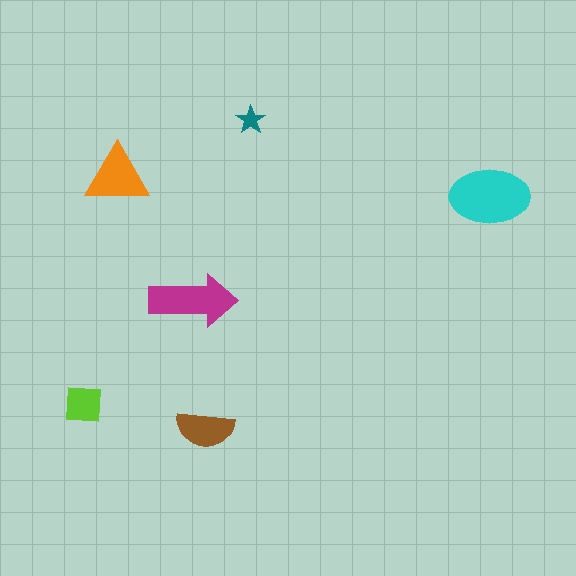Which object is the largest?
The cyan ellipse.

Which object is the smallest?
The teal star.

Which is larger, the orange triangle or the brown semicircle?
The orange triangle.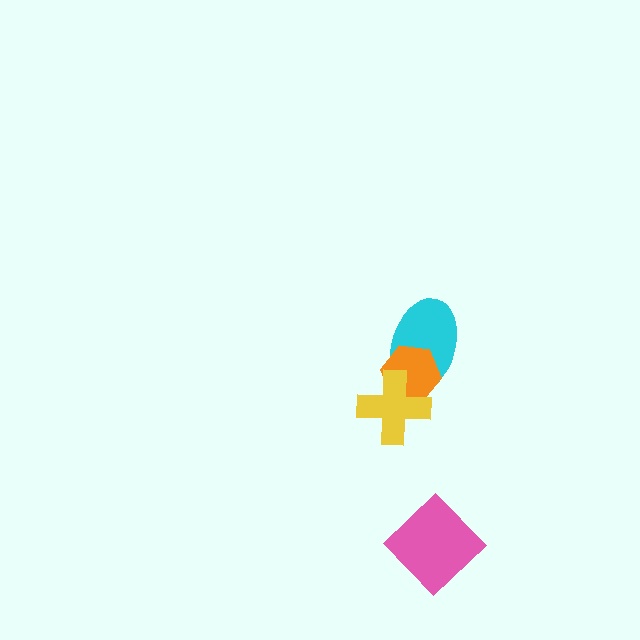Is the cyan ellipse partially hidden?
Yes, it is partially covered by another shape.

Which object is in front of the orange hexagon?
The yellow cross is in front of the orange hexagon.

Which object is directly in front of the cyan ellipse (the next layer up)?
The orange hexagon is directly in front of the cyan ellipse.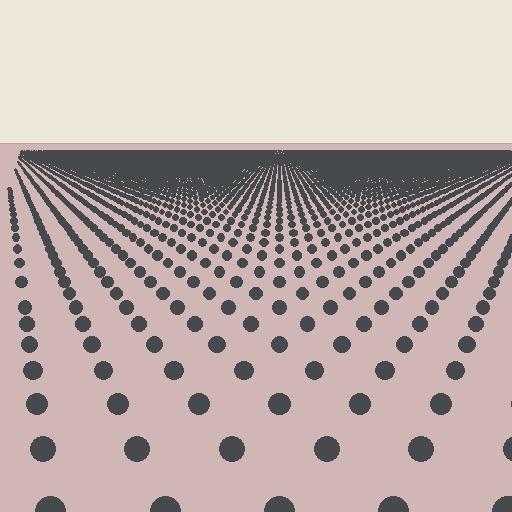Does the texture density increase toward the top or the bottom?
Density increases toward the top.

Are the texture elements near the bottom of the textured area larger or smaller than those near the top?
Larger. Near the bottom, elements are closer to the viewer and appear at a bigger on-screen size.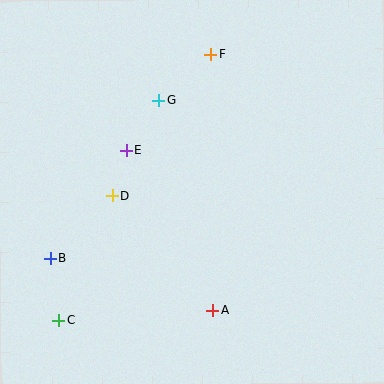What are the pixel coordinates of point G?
Point G is at (159, 101).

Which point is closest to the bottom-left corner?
Point C is closest to the bottom-left corner.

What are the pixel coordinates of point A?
Point A is at (213, 310).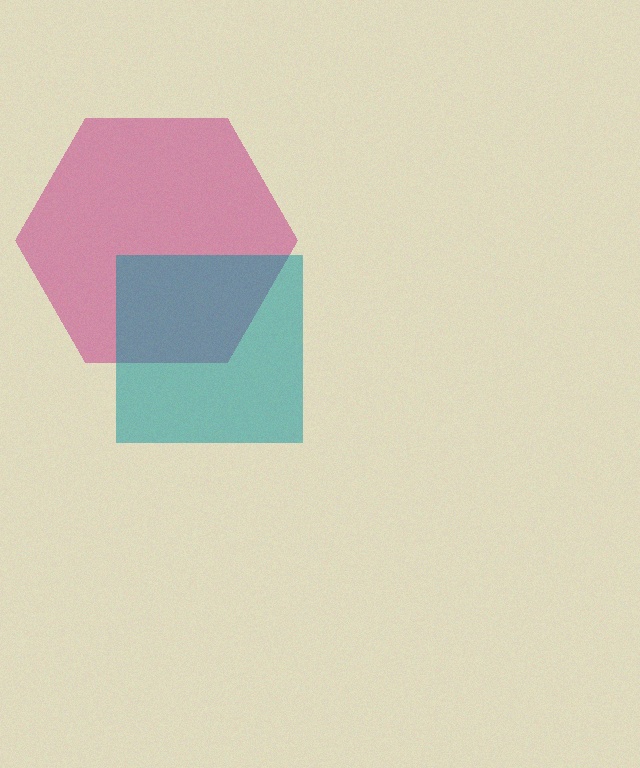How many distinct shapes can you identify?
There are 2 distinct shapes: a magenta hexagon, a teal square.